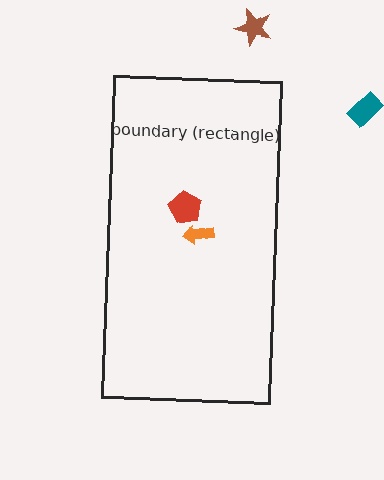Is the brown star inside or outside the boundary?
Outside.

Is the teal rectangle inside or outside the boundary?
Outside.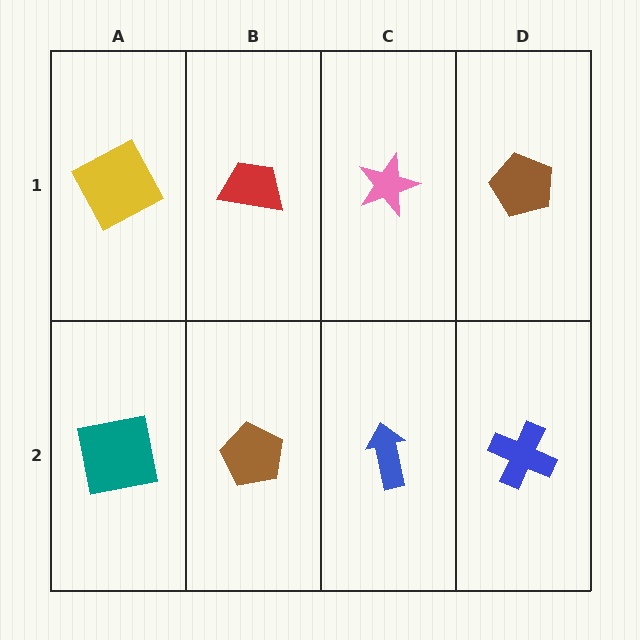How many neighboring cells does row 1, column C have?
3.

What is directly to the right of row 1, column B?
A pink star.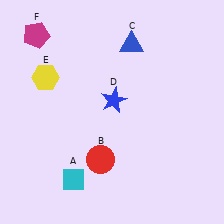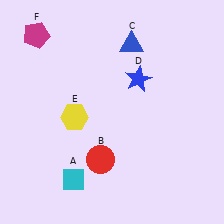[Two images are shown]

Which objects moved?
The objects that moved are: the blue star (D), the yellow hexagon (E).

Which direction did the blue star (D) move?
The blue star (D) moved right.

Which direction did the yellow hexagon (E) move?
The yellow hexagon (E) moved down.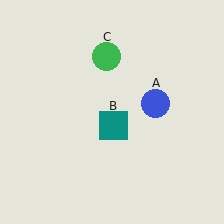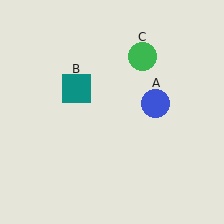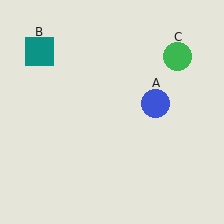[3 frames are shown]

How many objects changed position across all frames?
2 objects changed position: teal square (object B), green circle (object C).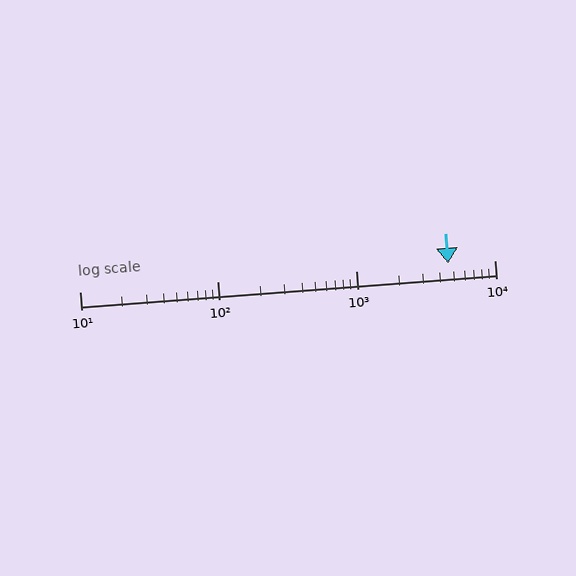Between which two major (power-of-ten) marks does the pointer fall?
The pointer is between 1000 and 10000.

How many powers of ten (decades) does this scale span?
The scale spans 3 decades, from 10 to 10000.